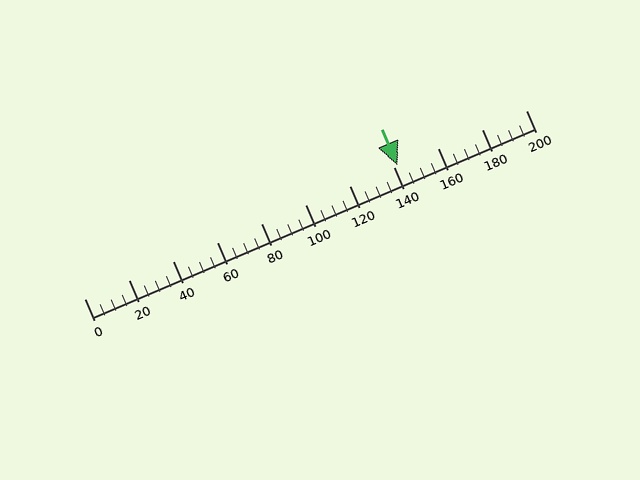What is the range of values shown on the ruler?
The ruler shows values from 0 to 200.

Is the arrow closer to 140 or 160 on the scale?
The arrow is closer to 140.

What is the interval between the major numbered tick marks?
The major tick marks are spaced 20 units apart.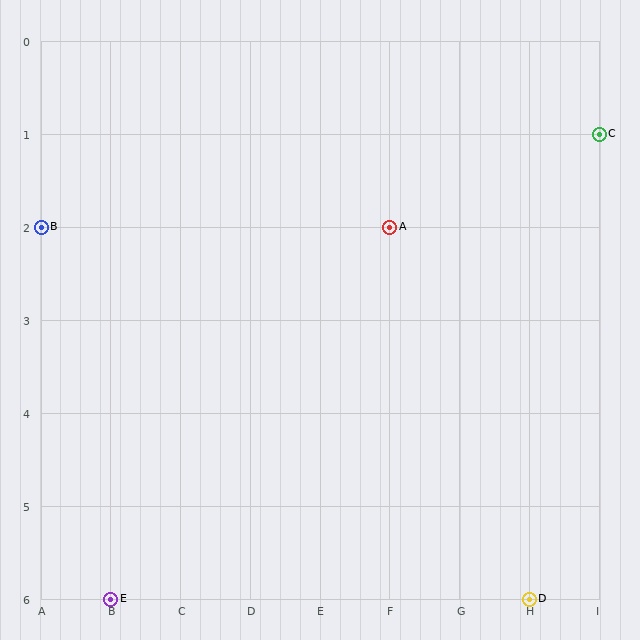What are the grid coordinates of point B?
Point B is at grid coordinates (A, 2).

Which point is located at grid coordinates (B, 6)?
Point E is at (B, 6).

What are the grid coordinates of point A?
Point A is at grid coordinates (F, 2).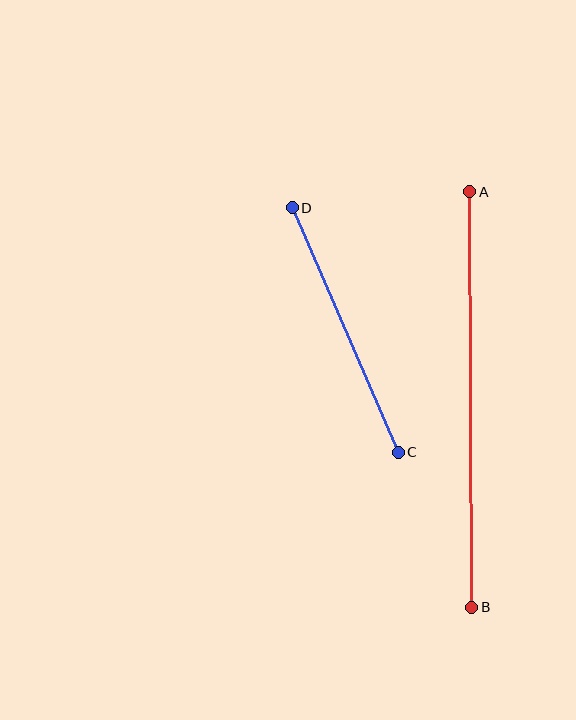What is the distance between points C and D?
The distance is approximately 266 pixels.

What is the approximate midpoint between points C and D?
The midpoint is at approximately (345, 330) pixels.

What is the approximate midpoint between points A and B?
The midpoint is at approximately (471, 400) pixels.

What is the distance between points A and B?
The distance is approximately 415 pixels.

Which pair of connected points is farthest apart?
Points A and B are farthest apart.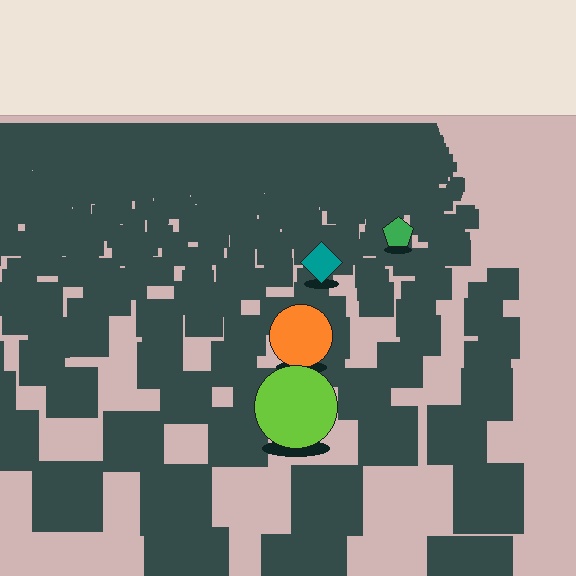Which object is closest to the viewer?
The lime circle is closest. The texture marks near it are larger and more spread out.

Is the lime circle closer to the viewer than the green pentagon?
Yes. The lime circle is closer — you can tell from the texture gradient: the ground texture is coarser near it.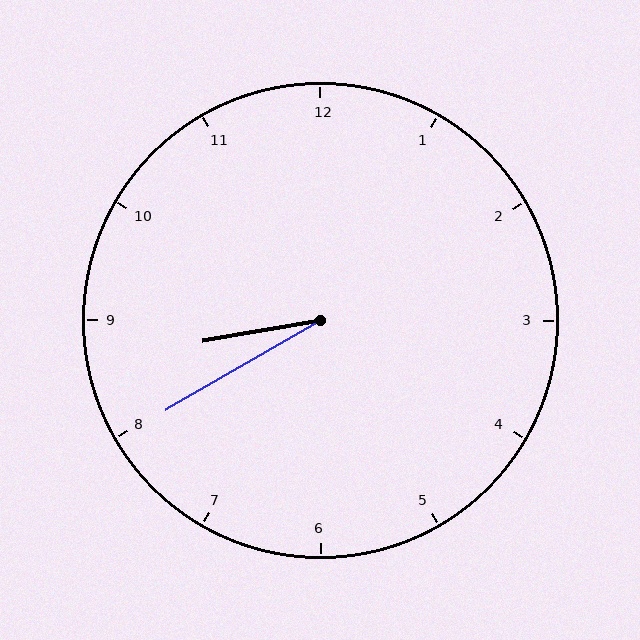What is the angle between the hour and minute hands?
Approximately 20 degrees.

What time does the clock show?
8:40.